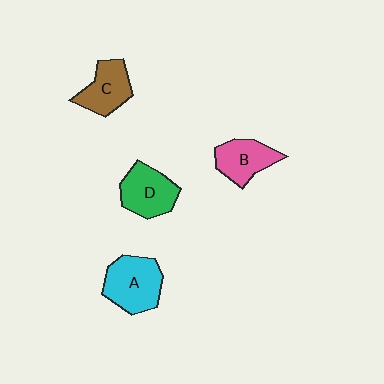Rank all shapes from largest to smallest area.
From largest to smallest: A (cyan), D (green), C (brown), B (pink).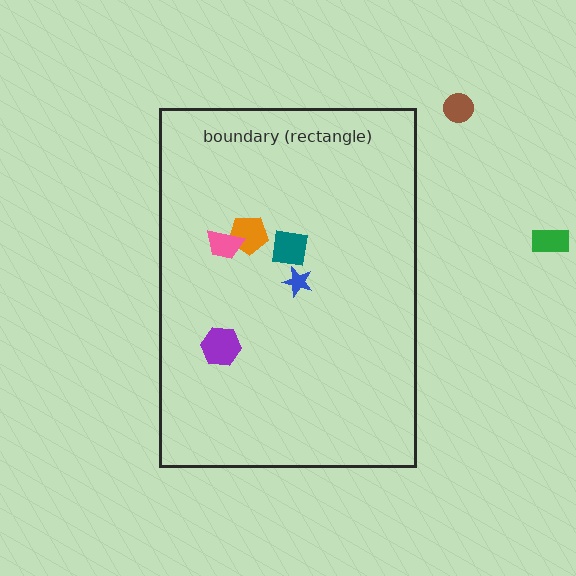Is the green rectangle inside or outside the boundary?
Outside.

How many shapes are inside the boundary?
5 inside, 2 outside.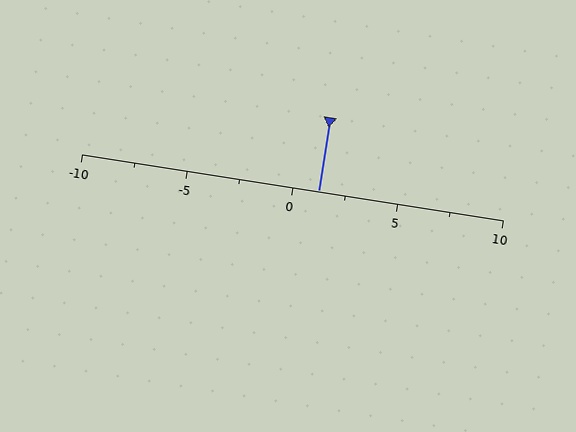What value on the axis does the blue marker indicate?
The marker indicates approximately 1.2.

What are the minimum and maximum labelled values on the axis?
The axis runs from -10 to 10.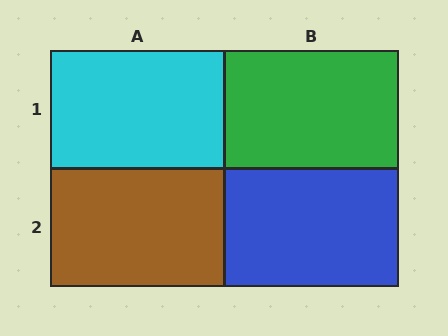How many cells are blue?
1 cell is blue.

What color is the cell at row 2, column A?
Brown.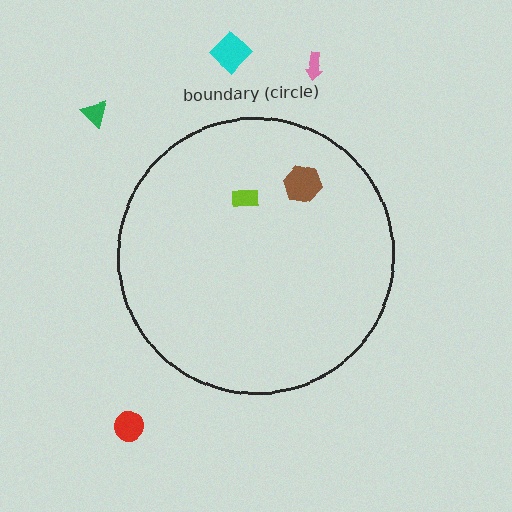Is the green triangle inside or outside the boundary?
Outside.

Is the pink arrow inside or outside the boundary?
Outside.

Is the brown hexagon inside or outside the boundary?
Inside.